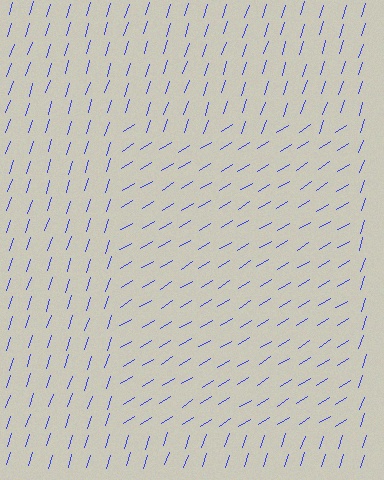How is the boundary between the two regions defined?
The boundary is defined purely by a change in line orientation (approximately 40 degrees difference). All lines are the same color and thickness.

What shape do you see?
I see a rectangle.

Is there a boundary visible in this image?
Yes, there is a texture boundary formed by a change in line orientation.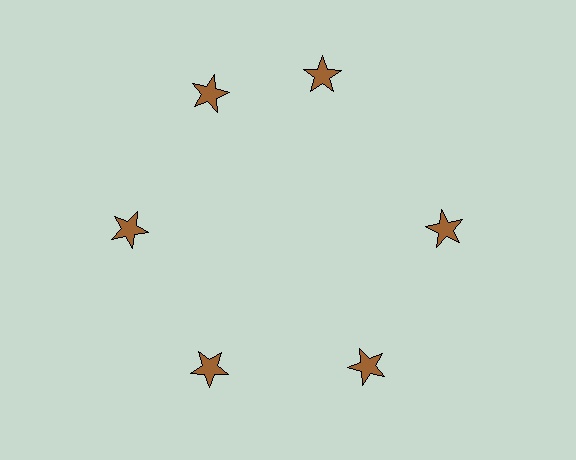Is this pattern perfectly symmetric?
No. The 6 brown stars are arranged in a ring, but one element near the 1 o'clock position is rotated out of alignment along the ring, breaking the 6-fold rotational symmetry.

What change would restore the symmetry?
The symmetry would be restored by rotating it back into even spacing with its neighbors so that all 6 stars sit at equal angles and equal distance from the center.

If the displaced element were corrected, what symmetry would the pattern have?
It would have 6-fold rotational symmetry — the pattern would map onto itself every 60 degrees.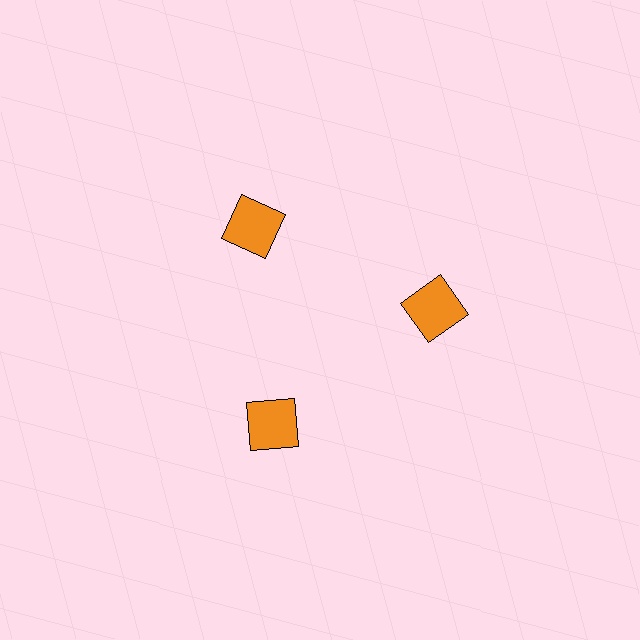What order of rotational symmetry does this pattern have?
This pattern has 3-fold rotational symmetry.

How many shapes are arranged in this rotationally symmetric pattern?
There are 3 shapes, arranged in 3 groups of 1.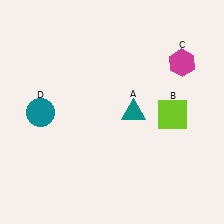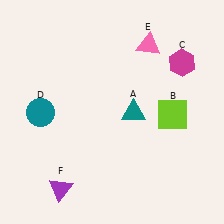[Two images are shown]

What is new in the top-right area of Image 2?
A pink triangle (E) was added in the top-right area of Image 2.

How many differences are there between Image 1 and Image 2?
There are 2 differences between the two images.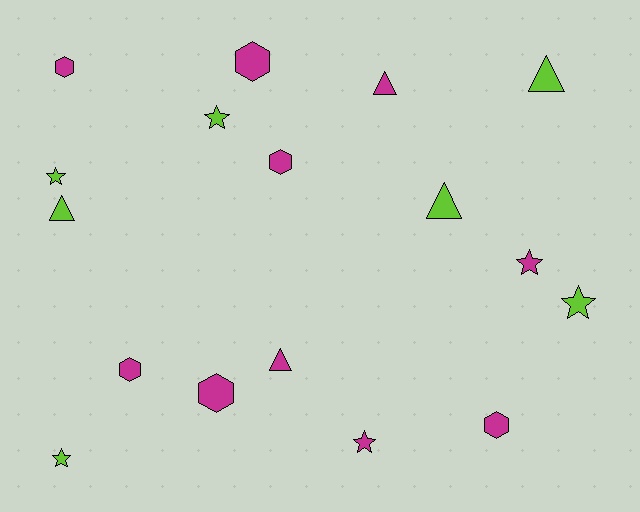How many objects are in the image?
There are 17 objects.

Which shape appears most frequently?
Star, with 6 objects.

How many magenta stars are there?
There are 2 magenta stars.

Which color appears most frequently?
Magenta, with 10 objects.